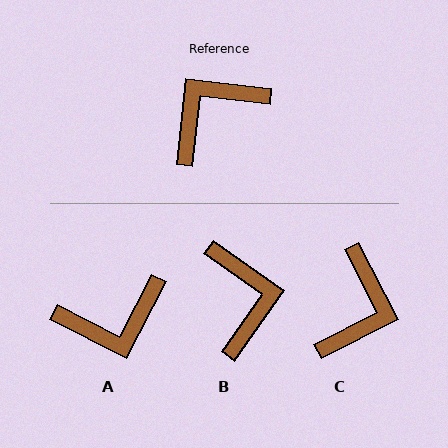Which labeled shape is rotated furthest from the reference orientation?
A, about 159 degrees away.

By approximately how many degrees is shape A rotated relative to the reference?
Approximately 159 degrees counter-clockwise.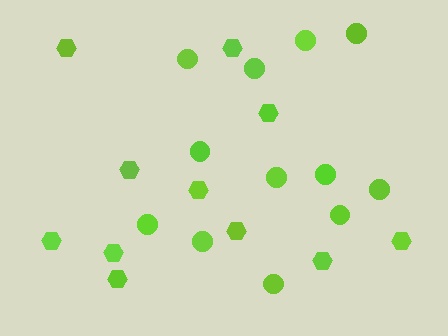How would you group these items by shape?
There are 2 groups: one group of circles (12) and one group of hexagons (11).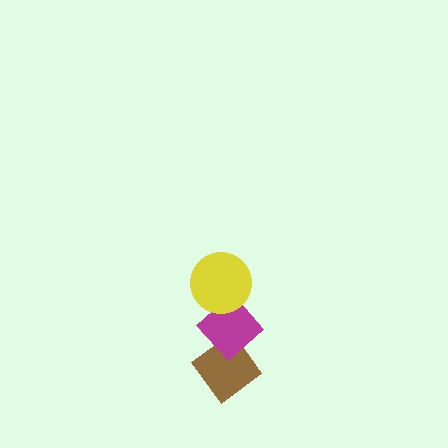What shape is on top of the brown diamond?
The magenta diamond is on top of the brown diamond.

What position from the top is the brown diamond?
The brown diamond is 3rd from the top.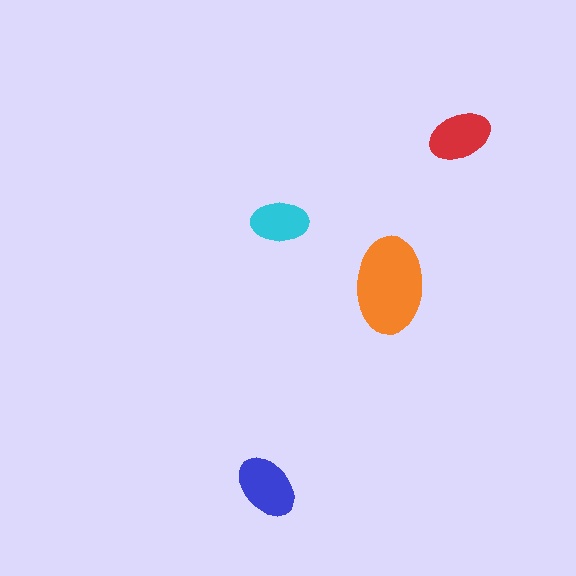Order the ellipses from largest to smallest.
the orange one, the blue one, the red one, the cyan one.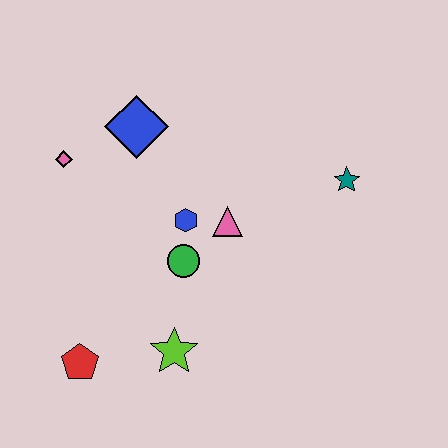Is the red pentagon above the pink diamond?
No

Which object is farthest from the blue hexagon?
The red pentagon is farthest from the blue hexagon.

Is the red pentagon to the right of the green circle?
No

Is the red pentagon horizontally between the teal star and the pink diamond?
Yes